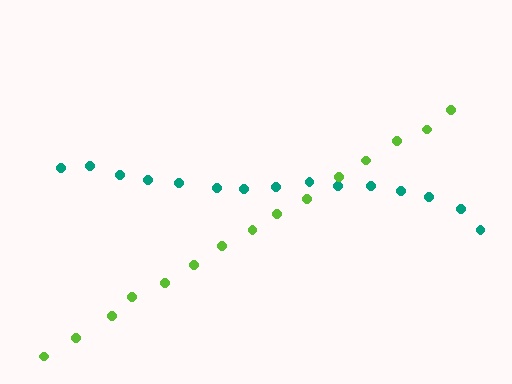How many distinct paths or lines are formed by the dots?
There are 2 distinct paths.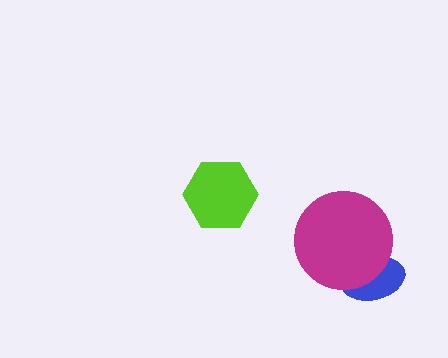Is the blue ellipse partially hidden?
Yes, it is partially covered by another shape.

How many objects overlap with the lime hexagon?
0 objects overlap with the lime hexagon.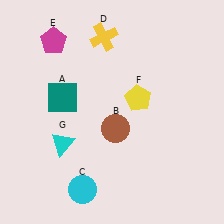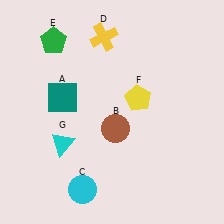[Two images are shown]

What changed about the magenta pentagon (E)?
In Image 1, E is magenta. In Image 2, it changed to green.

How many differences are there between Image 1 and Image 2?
There is 1 difference between the two images.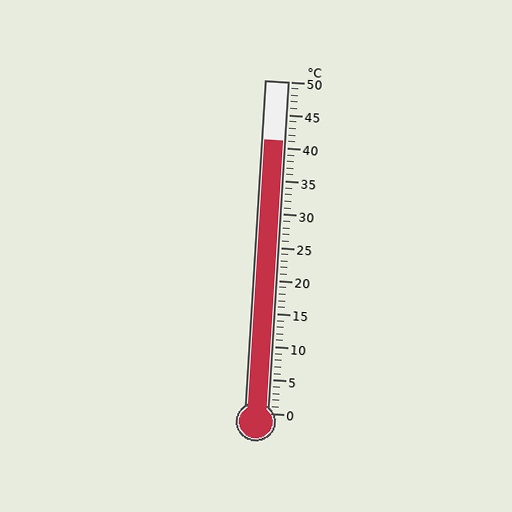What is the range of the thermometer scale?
The thermometer scale ranges from 0°C to 50°C.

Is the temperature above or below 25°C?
The temperature is above 25°C.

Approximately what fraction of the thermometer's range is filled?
The thermometer is filled to approximately 80% of its range.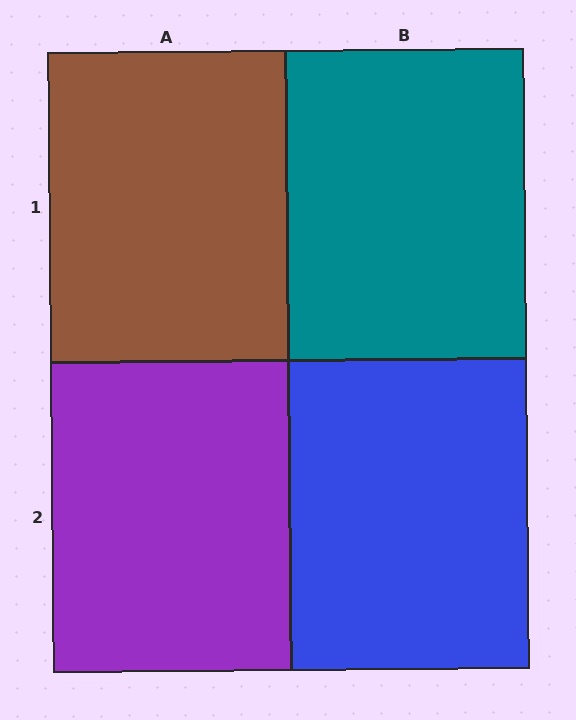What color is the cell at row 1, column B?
Teal.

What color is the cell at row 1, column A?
Brown.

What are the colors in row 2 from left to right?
Purple, blue.